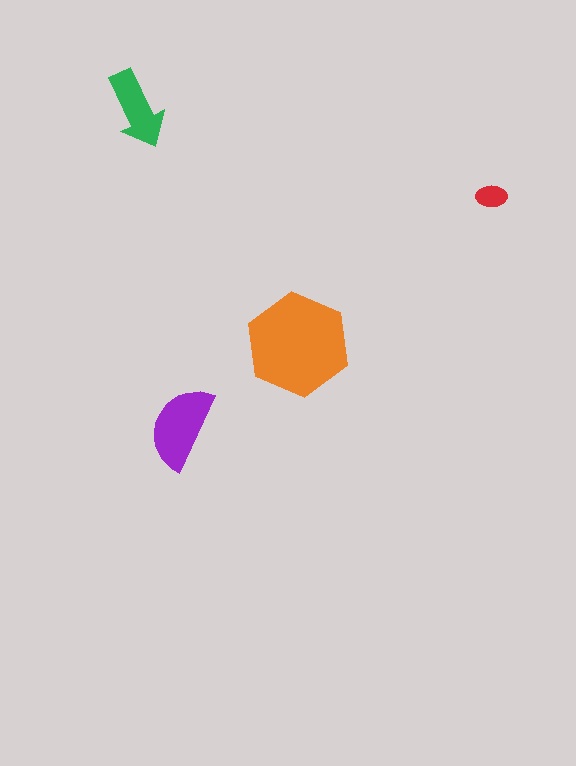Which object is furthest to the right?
The red ellipse is rightmost.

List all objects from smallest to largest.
The red ellipse, the green arrow, the purple semicircle, the orange hexagon.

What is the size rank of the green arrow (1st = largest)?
3rd.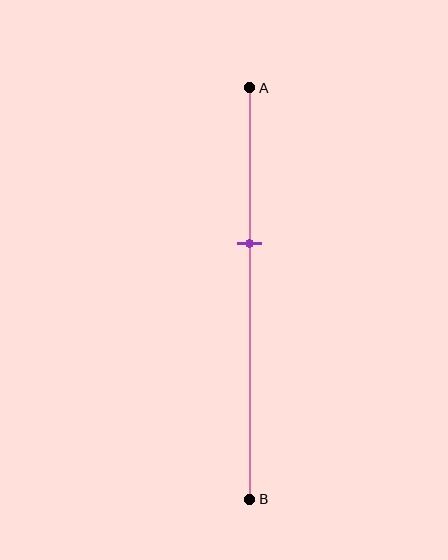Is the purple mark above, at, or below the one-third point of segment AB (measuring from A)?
The purple mark is below the one-third point of segment AB.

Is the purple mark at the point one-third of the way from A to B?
No, the mark is at about 40% from A, not at the 33% one-third point.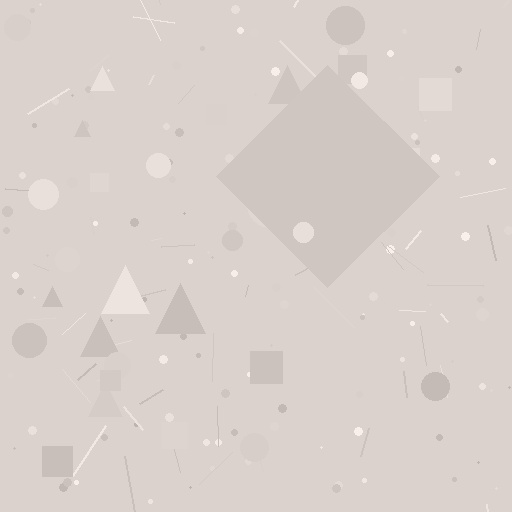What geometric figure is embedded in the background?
A diamond is embedded in the background.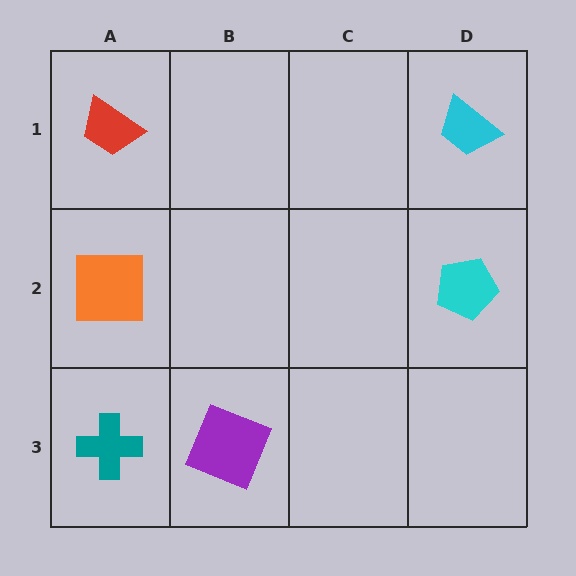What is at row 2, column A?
An orange square.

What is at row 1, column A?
A red trapezoid.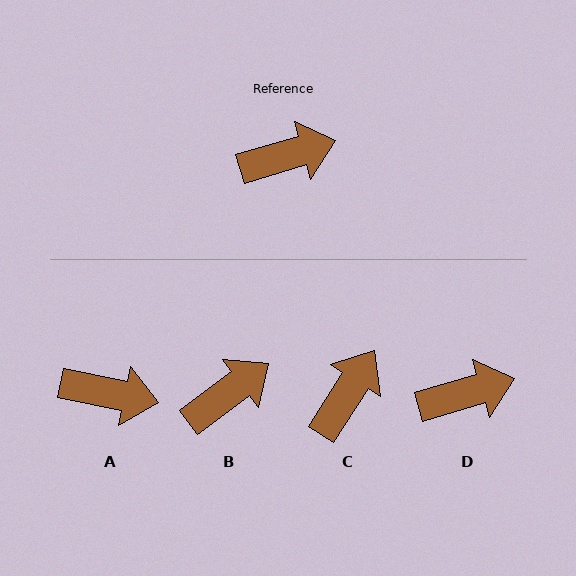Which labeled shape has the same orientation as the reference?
D.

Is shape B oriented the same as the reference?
No, it is off by about 20 degrees.